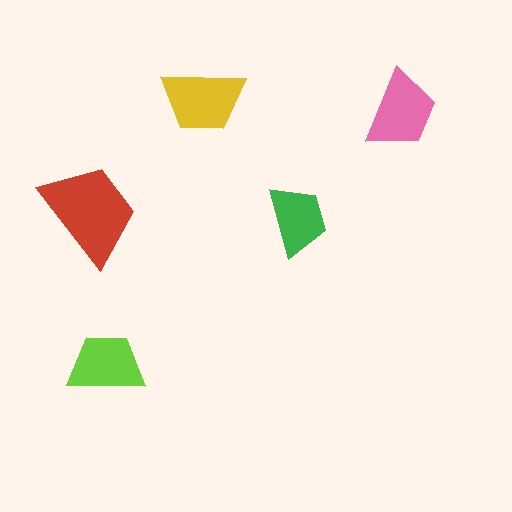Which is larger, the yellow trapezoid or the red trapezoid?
The red one.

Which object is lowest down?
The lime trapezoid is bottommost.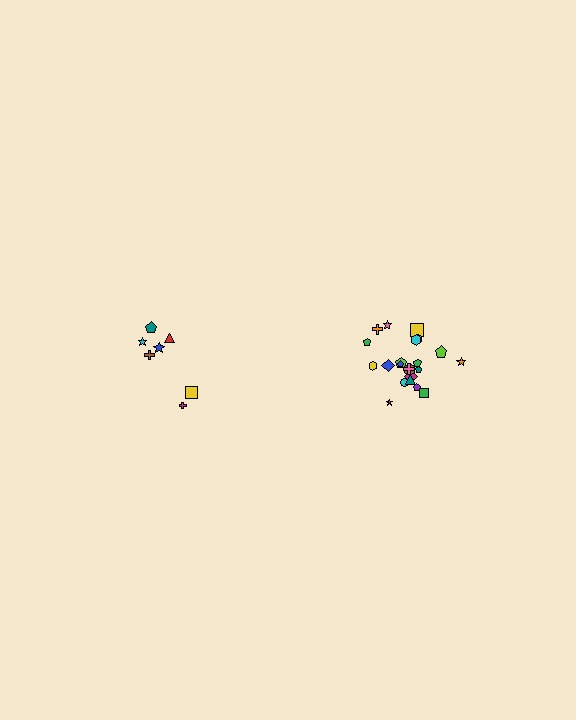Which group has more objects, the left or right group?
The right group.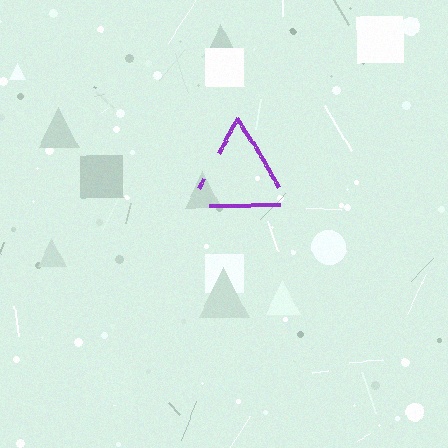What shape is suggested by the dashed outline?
The dashed outline suggests a triangle.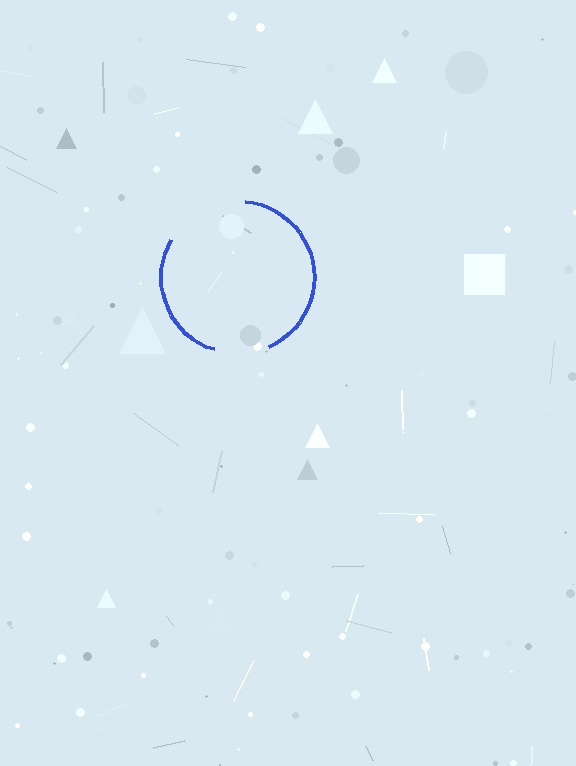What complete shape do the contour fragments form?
The contour fragments form a circle.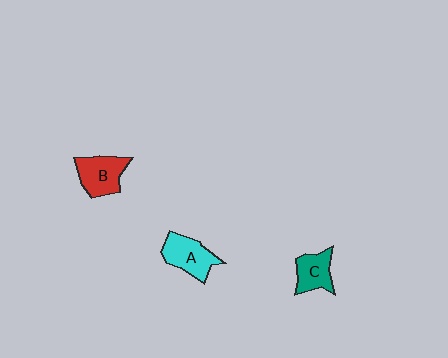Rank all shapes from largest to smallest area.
From largest to smallest: B (red), A (cyan), C (teal).